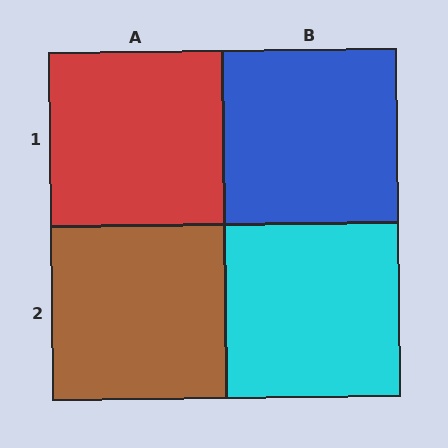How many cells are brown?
1 cell is brown.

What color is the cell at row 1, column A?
Red.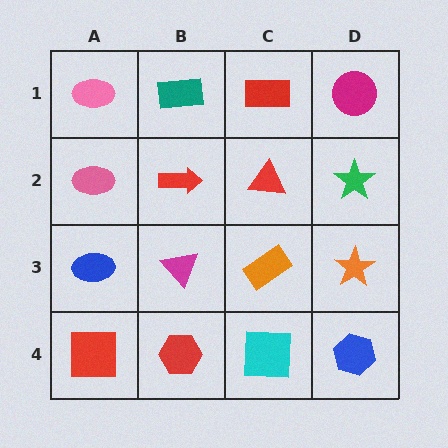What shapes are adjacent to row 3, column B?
A red arrow (row 2, column B), a red hexagon (row 4, column B), a blue ellipse (row 3, column A), an orange rectangle (row 3, column C).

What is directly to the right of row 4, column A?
A red hexagon.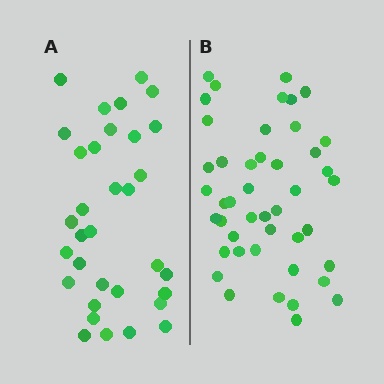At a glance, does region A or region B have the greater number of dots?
Region B (the right region) has more dots.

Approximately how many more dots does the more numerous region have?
Region B has roughly 12 or so more dots than region A.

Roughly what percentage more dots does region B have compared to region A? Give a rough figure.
About 35% more.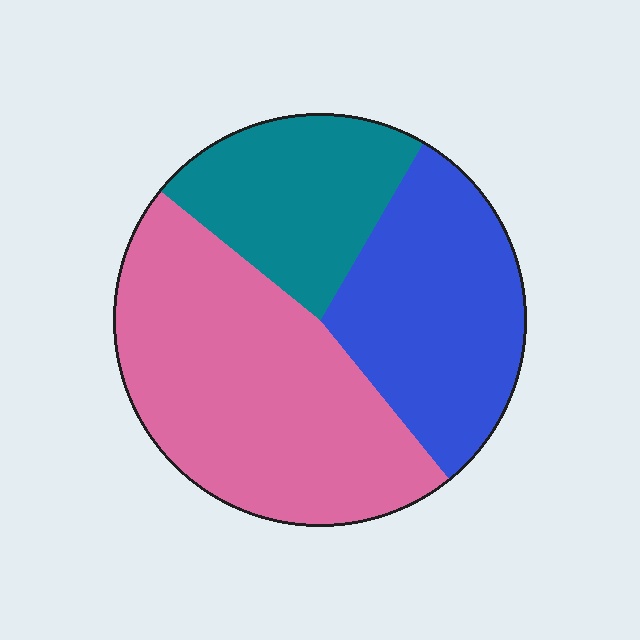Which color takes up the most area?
Pink, at roughly 45%.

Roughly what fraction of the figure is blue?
Blue covers 31% of the figure.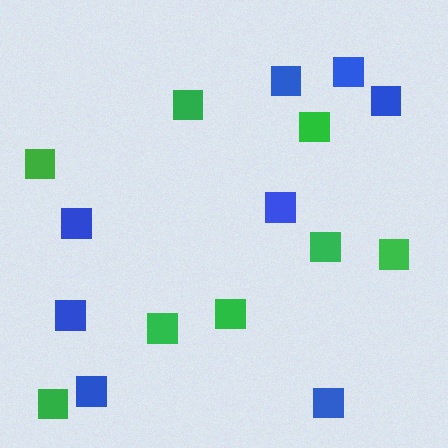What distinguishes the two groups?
There are 2 groups: one group of blue squares (8) and one group of green squares (8).